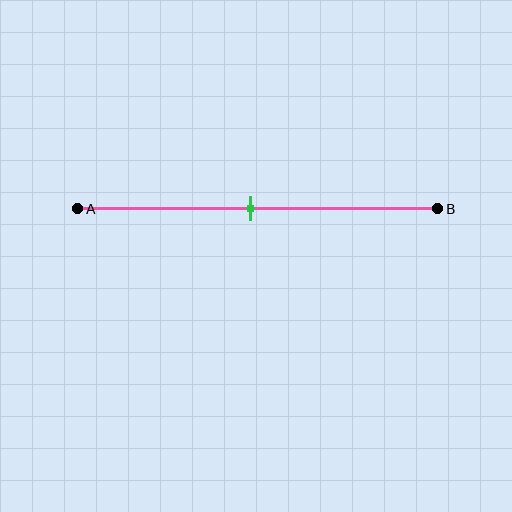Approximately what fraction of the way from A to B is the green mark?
The green mark is approximately 50% of the way from A to B.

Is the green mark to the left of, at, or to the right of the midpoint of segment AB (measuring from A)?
The green mark is approximately at the midpoint of segment AB.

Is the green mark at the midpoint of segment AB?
Yes, the mark is approximately at the midpoint.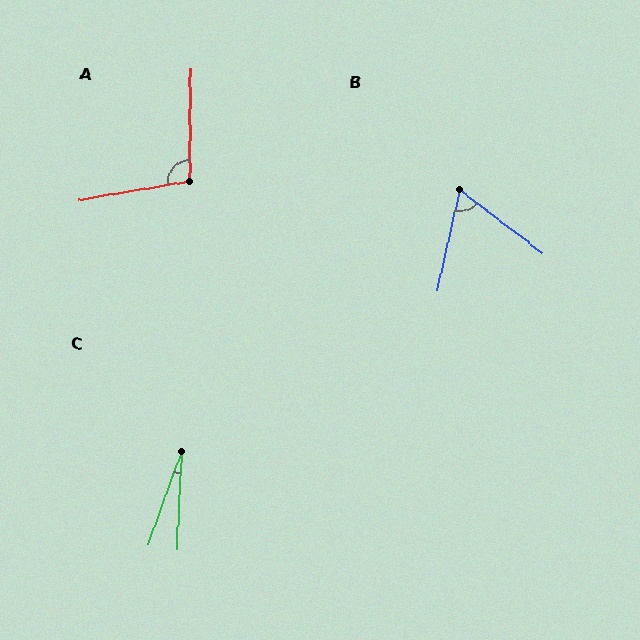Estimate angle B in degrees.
Approximately 65 degrees.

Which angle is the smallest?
C, at approximately 17 degrees.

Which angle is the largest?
A, at approximately 100 degrees.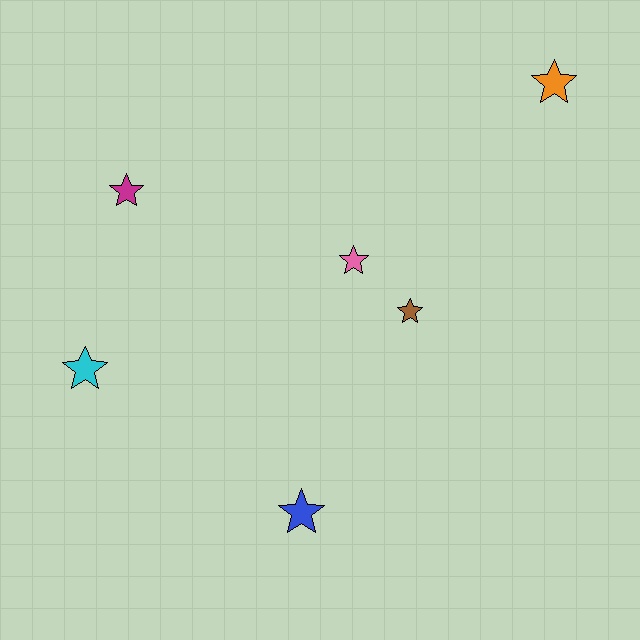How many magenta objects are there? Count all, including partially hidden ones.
There is 1 magenta object.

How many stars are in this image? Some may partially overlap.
There are 6 stars.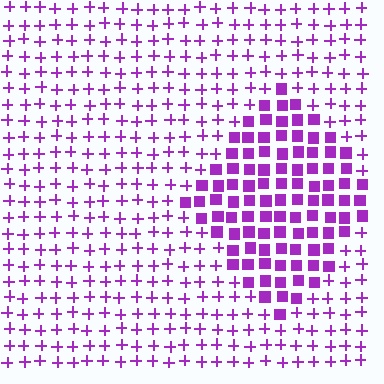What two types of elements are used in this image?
The image uses squares inside the diamond region and plus signs outside it.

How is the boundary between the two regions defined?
The boundary is defined by a change in element shape: squares inside vs. plus signs outside. All elements share the same color and spacing.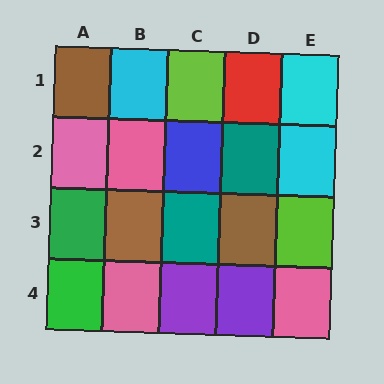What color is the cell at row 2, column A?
Pink.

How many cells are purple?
2 cells are purple.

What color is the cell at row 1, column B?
Cyan.